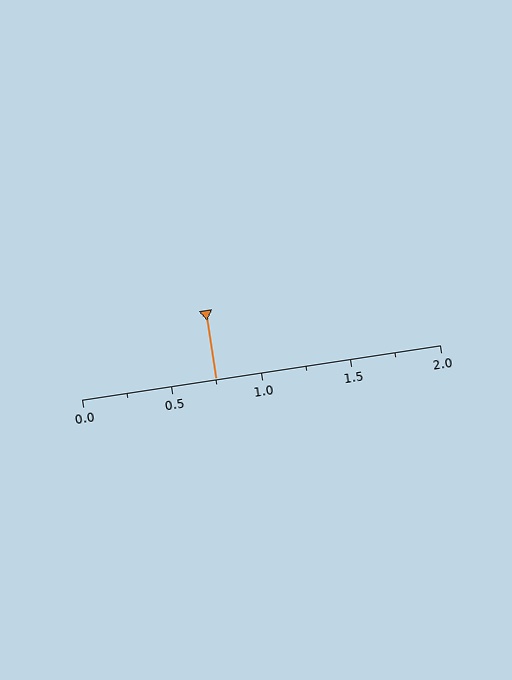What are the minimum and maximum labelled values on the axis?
The axis runs from 0.0 to 2.0.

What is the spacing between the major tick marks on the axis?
The major ticks are spaced 0.5 apart.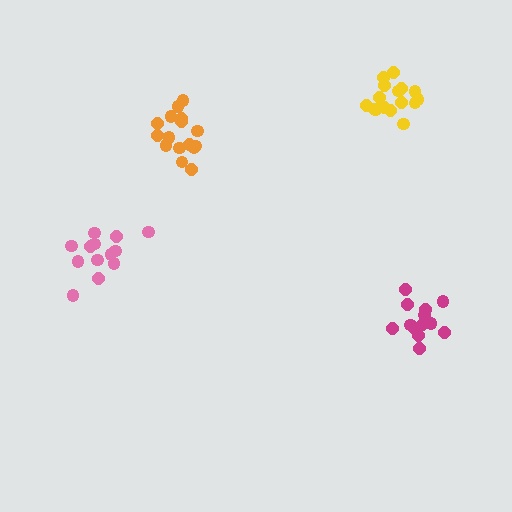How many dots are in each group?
Group 1: 16 dots, Group 2: 16 dots, Group 3: 13 dots, Group 4: 13 dots (58 total).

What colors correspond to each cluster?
The clusters are colored: yellow, orange, pink, magenta.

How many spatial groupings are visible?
There are 4 spatial groupings.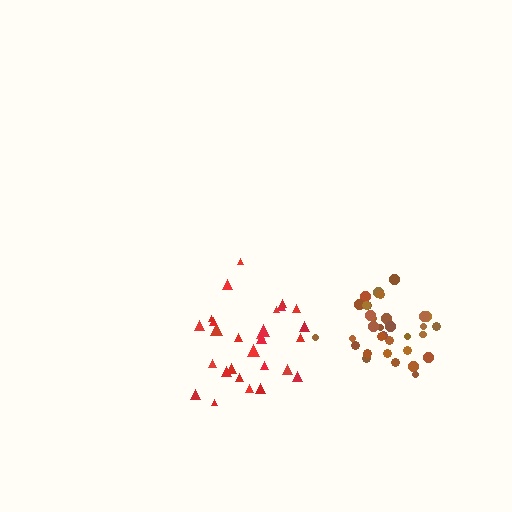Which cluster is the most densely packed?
Brown.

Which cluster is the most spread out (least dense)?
Red.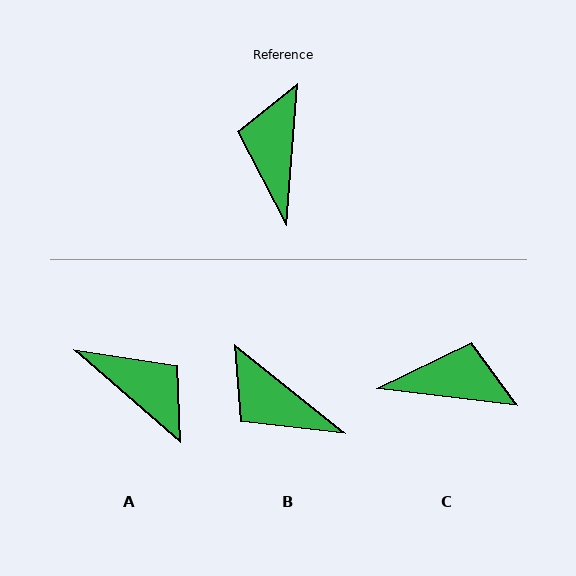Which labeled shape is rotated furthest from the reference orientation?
A, about 126 degrees away.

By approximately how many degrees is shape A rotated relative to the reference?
Approximately 126 degrees clockwise.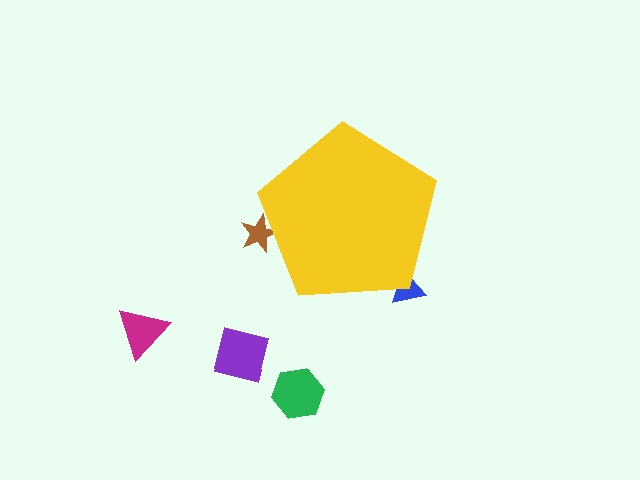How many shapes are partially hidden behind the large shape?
2 shapes are partially hidden.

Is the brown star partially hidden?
Yes, the brown star is partially hidden behind the yellow pentagon.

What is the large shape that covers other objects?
A yellow pentagon.